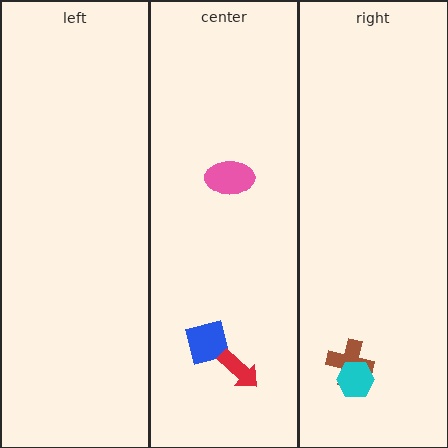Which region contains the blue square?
The center region.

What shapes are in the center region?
The blue square, the pink ellipse, the red arrow.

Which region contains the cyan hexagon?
The right region.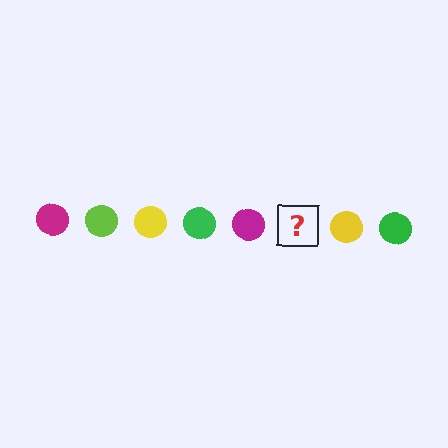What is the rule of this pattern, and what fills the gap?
The rule is that the pattern cycles through magenta, lime, yellow, green circles. The gap should be filled with a lime circle.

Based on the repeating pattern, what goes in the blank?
The blank should be a lime circle.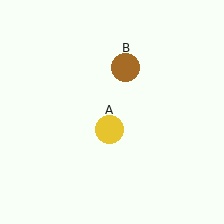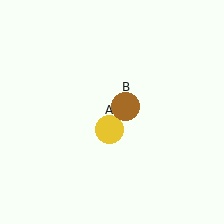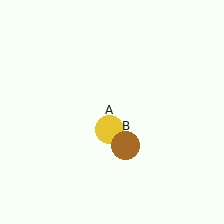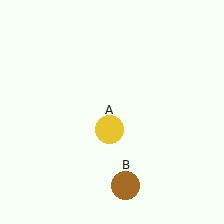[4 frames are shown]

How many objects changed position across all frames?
1 object changed position: brown circle (object B).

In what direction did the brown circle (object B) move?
The brown circle (object B) moved down.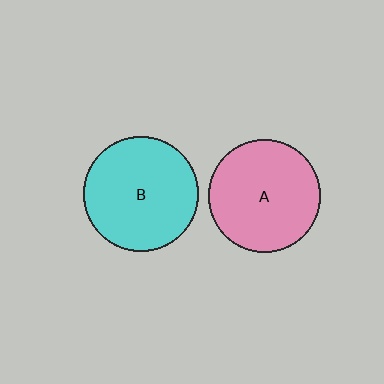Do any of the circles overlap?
No, none of the circles overlap.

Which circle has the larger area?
Circle B (cyan).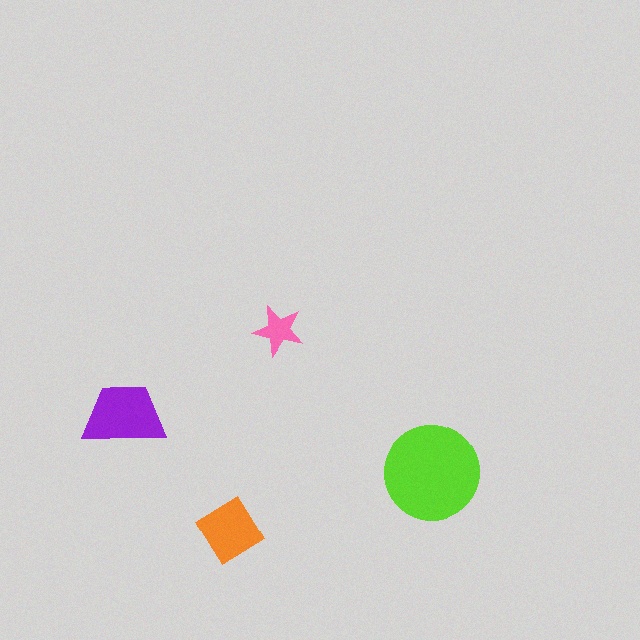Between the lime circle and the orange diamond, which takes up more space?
The lime circle.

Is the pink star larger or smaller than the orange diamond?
Smaller.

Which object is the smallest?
The pink star.